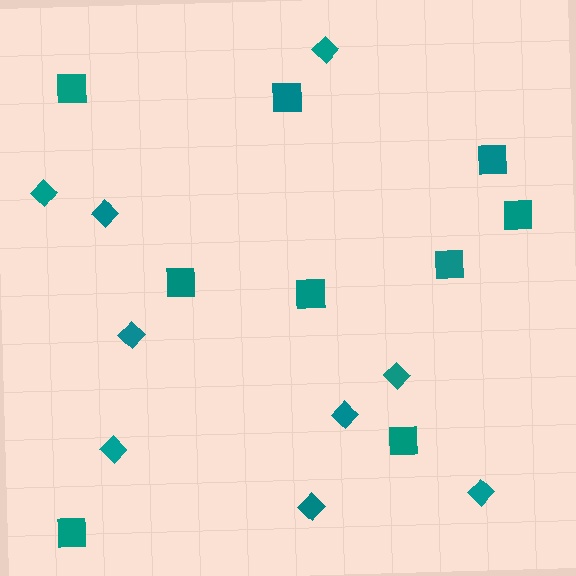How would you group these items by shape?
There are 2 groups: one group of squares (9) and one group of diamonds (9).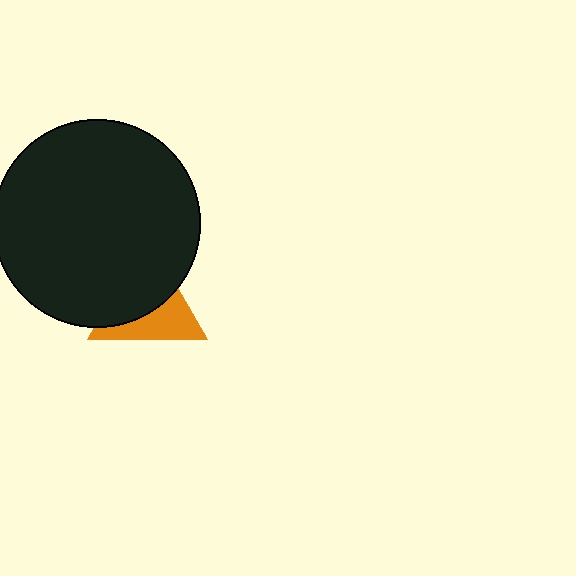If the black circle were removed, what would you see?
You would see the complete orange triangle.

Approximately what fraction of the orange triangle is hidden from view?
Roughly 57% of the orange triangle is hidden behind the black circle.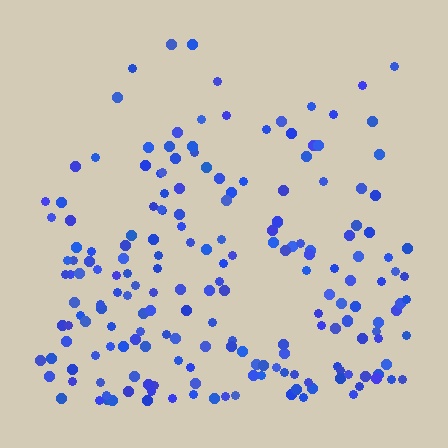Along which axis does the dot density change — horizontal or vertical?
Vertical.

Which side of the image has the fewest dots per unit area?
The top.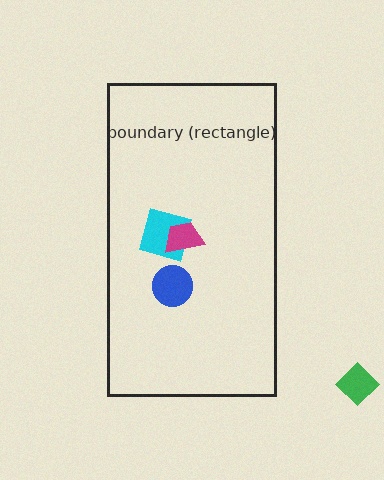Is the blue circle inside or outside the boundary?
Inside.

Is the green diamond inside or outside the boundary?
Outside.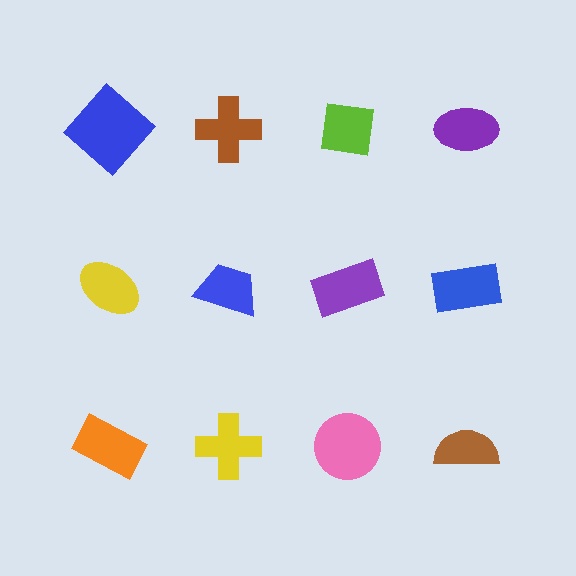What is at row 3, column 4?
A brown semicircle.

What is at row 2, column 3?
A purple rectangle.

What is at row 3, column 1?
An orange rectangle.